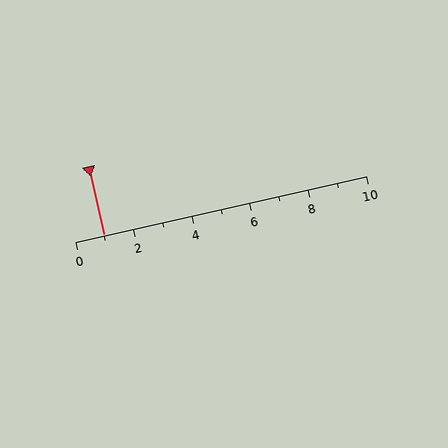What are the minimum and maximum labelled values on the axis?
The axis runs from 0 to 10.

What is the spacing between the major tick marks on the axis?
The major ticks are spaced 2 apart.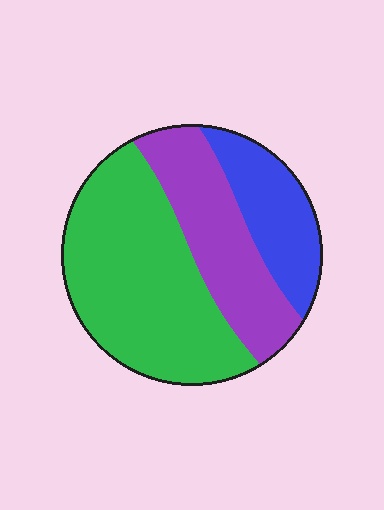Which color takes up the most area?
Green, at roughly 50%.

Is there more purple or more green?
Green.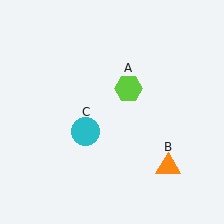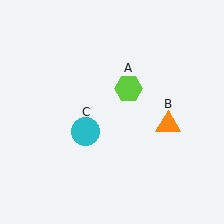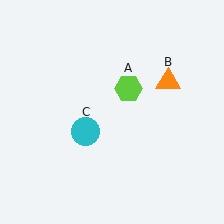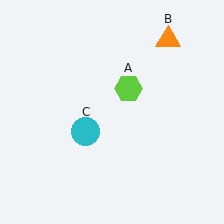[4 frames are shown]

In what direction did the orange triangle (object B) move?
The orange triangle (object B) moved up.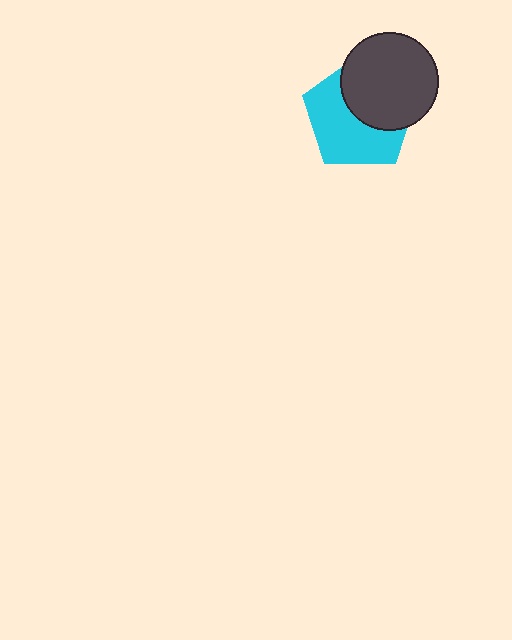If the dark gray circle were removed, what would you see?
You would see the complete cyan pentagon.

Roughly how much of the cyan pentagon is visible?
About half of it is visible (roughly 56%).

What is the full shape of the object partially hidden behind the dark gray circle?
The partially hidden object is a cyan pentagon.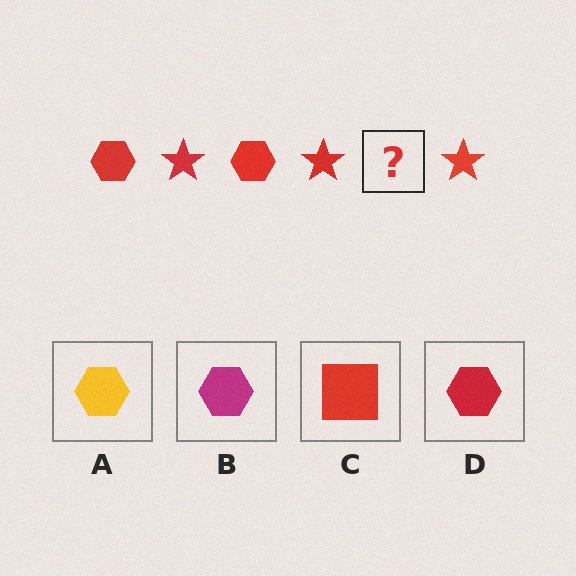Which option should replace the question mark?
Option D.